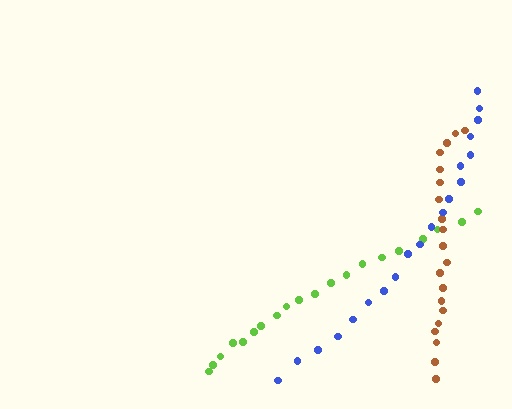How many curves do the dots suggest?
There are 3 distinct paths.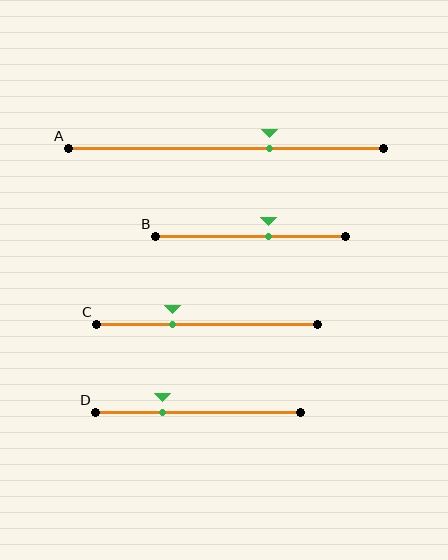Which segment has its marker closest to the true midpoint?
Segment B has its marker closest to the true midpoint.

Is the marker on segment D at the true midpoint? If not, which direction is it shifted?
No, the marker on segment D is shifted to the left by about 17% of the segment length.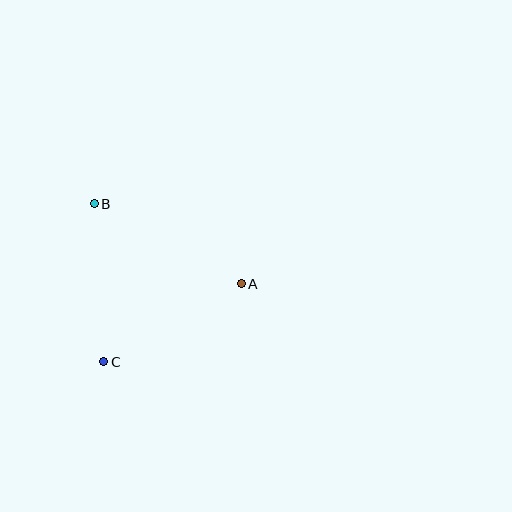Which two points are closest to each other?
Points B and C are closest to each other.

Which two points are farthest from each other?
Points A and B are farthest from each other.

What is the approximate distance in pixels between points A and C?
The distance between A and C is approximately 158 pixels.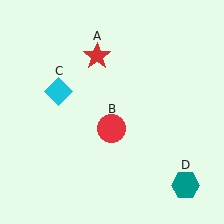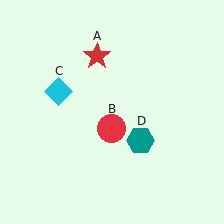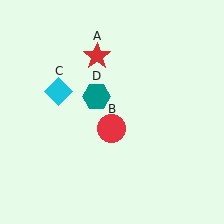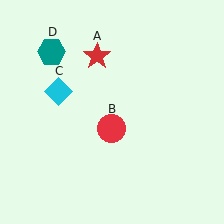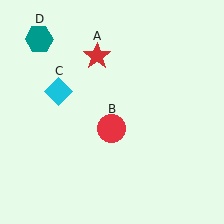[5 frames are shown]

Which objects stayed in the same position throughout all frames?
Red star (object A) and red circle (object B) and cyan diamond (object C) remained stationary.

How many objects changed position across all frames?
1 object changed position: teal hexagon (object D).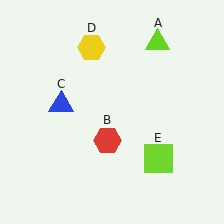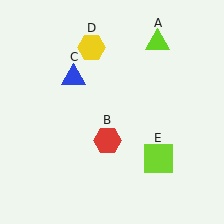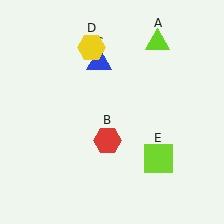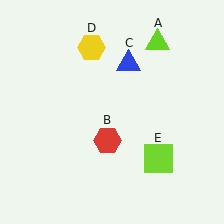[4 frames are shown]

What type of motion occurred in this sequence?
The blue triangle (object C) rotated clockwise around the center of the scene.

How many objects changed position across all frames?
1 object changed position: blue triangle (object C).